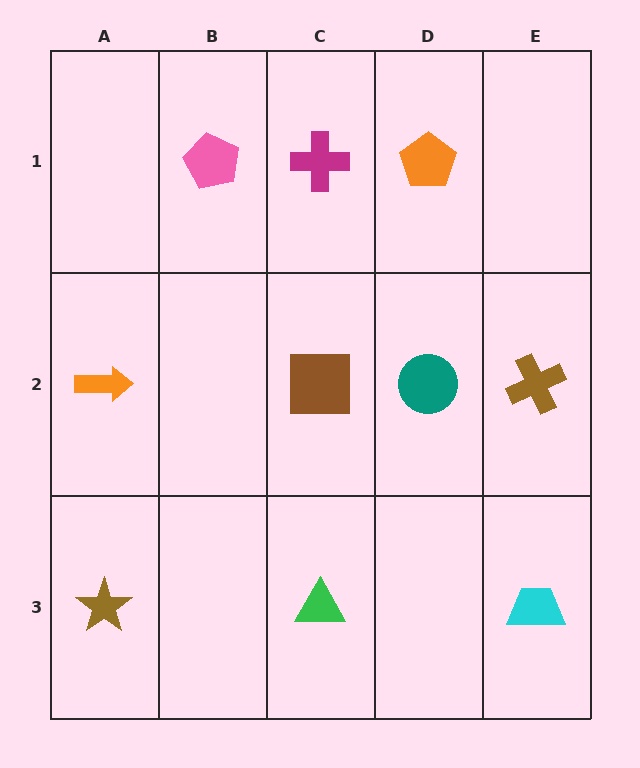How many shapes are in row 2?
4 shapes.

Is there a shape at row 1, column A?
No, that cell is empty.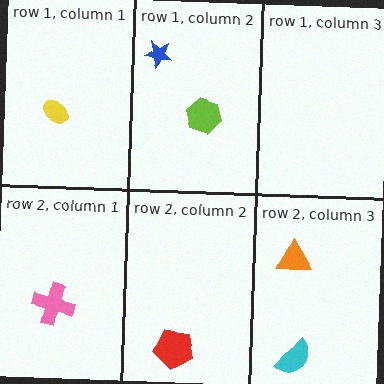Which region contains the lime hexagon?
The row 1, column 2 region.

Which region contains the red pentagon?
The row 2, column 2 region.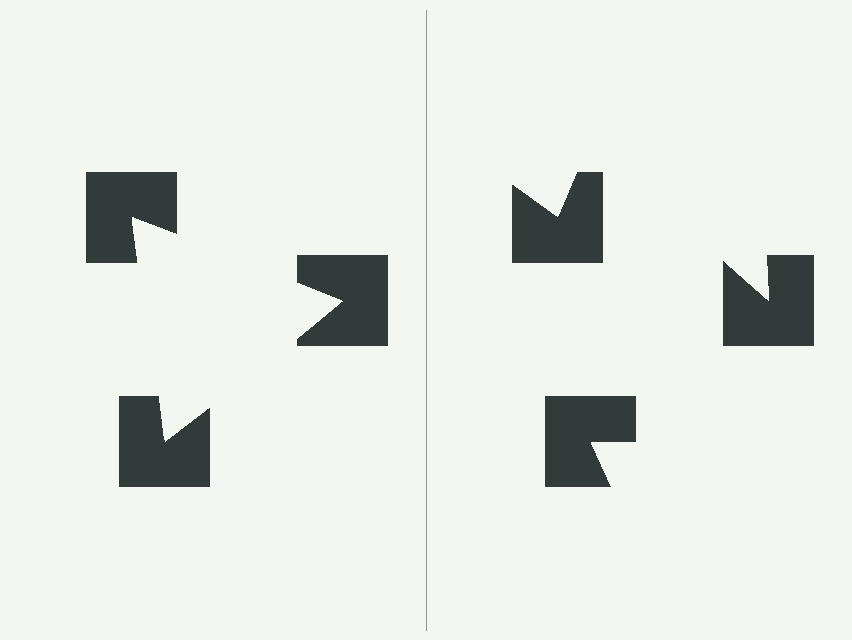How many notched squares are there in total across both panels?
6 — 3 on each side.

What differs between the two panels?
The notched squares are positioned identically on both sides; only the wedge orientations differ. On the left they align to a triangle; on the right they are misaligned.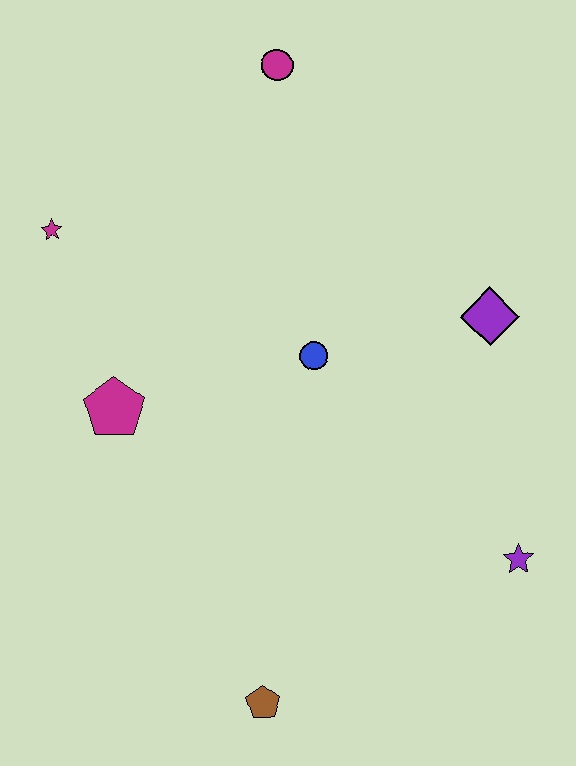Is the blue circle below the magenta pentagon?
No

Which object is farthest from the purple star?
The magenta star is farthest from the purple star.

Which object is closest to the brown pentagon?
The purple star is closest to the brown pentagon.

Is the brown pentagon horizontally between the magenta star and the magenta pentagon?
No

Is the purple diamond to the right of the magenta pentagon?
Yes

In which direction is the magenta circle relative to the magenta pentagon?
The magenta circle is above the magenta pentagon.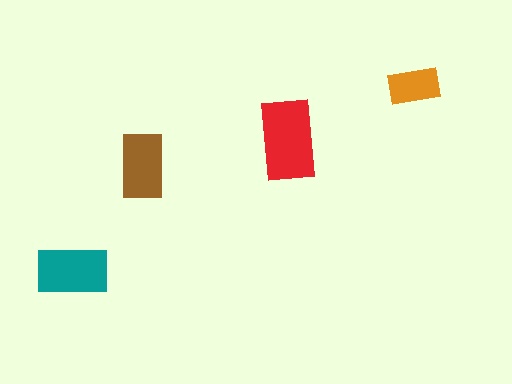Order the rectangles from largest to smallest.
the red one, the teal one, the brown one, the orange one.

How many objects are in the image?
There are 4 objects in the image.